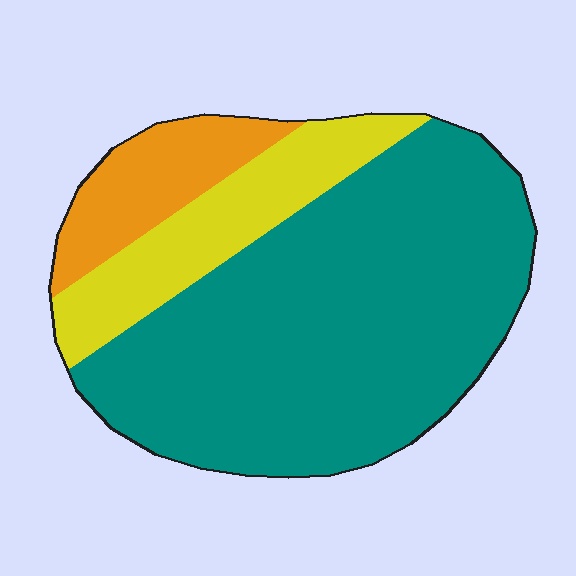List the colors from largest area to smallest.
From largest to smallest: teal, yellow, orange.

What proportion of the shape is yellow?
Yellow covers roughly 20% of the shape.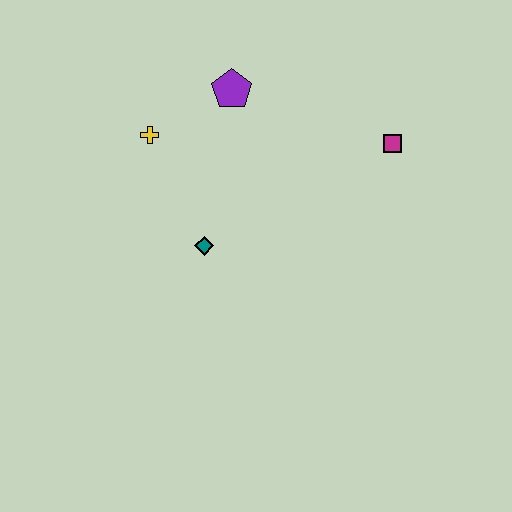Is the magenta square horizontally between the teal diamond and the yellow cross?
No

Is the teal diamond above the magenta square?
No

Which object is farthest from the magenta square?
The yellow cross is farthest from the magenta square.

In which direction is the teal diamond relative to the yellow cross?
The teal diamond is below the yellow cross.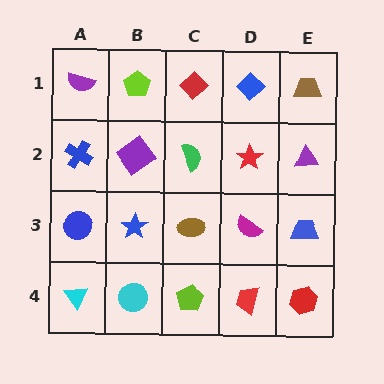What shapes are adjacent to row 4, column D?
A magenta semicircle (row 3, column D), a lime pentagon (row 4, column C), a red hexagon (row 4, column E).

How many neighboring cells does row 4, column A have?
2.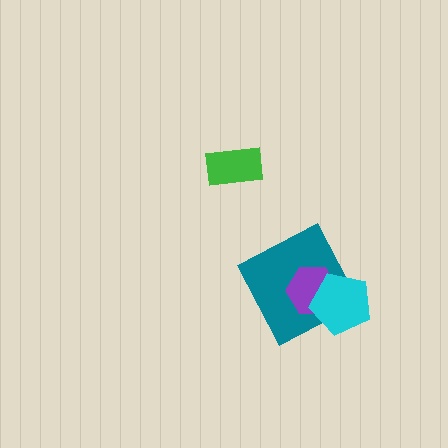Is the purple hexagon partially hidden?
Yes, it is partially covered by another shape.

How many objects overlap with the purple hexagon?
2 objects overlap with the purple hexagon.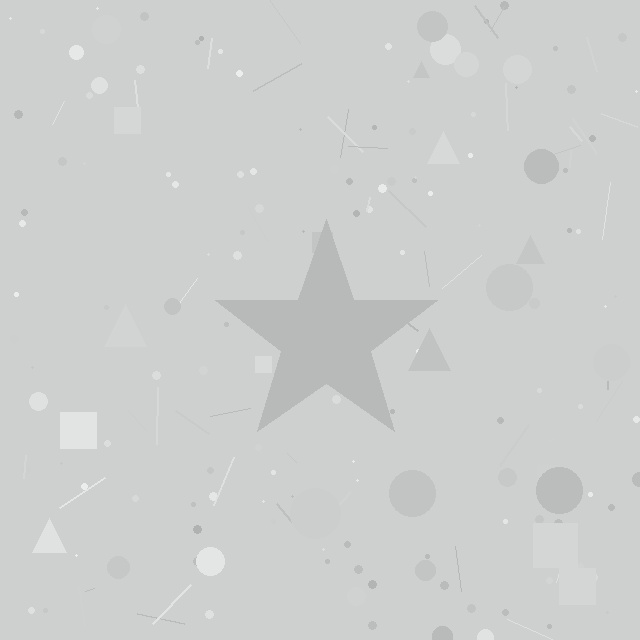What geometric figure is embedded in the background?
A star is embedded in the background.